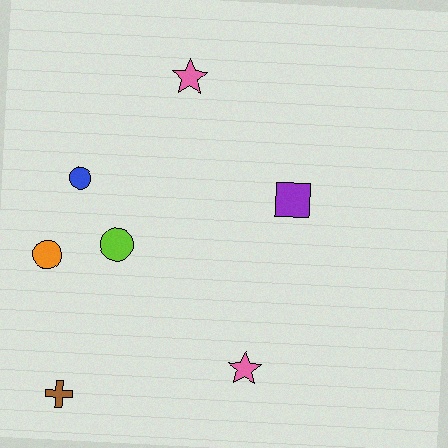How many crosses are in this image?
There is 1 cross.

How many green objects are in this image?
There are no green objects.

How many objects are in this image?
There are 7 objects.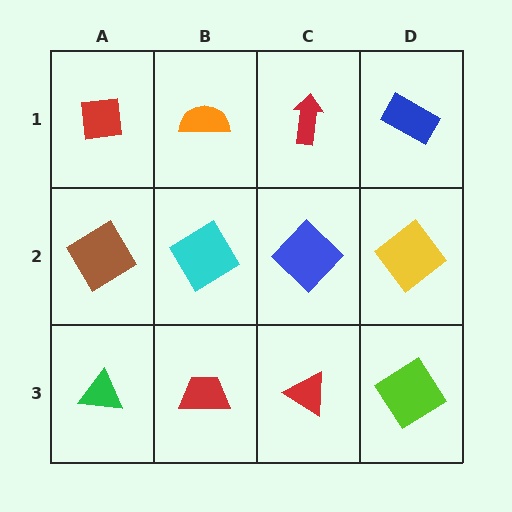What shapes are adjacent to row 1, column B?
A cyan diamond (row 2, column B), a red square (row 1, column A), a red arrow (row 1, column C).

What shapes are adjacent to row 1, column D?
A yellow diamond (row 2, column D), a red arrow (row 1, column C).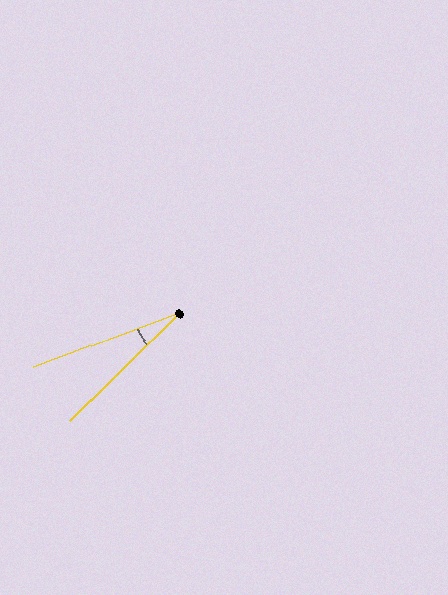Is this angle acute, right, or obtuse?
It is acute.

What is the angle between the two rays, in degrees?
Approximately 24 degrees.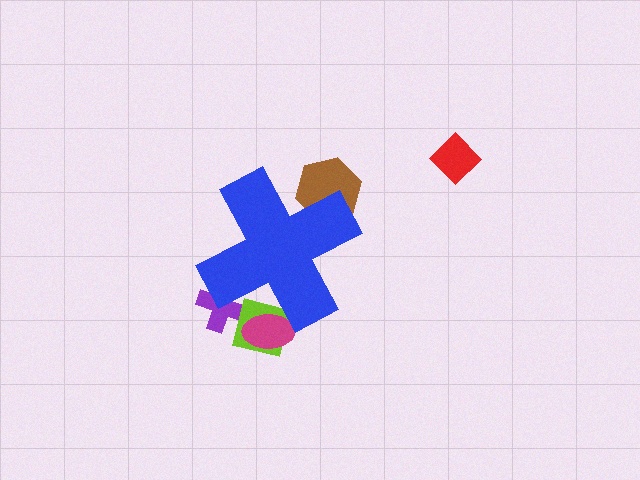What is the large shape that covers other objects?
A blue cross.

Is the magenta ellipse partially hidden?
Yes, the magenta ellipse is partially hidden behind the blue cross.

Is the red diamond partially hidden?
No, the red diamond is fully visible.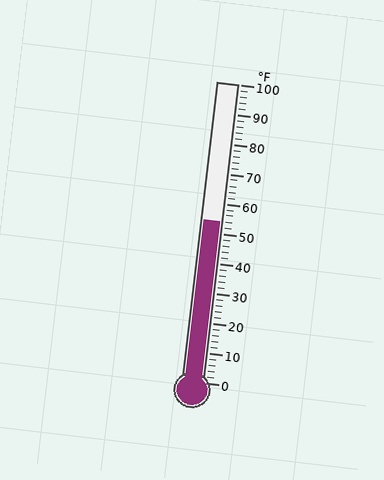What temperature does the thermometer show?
The thermometer shows approximately 54°F.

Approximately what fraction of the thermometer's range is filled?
The thermometer is filled to approximately 55% of its range.